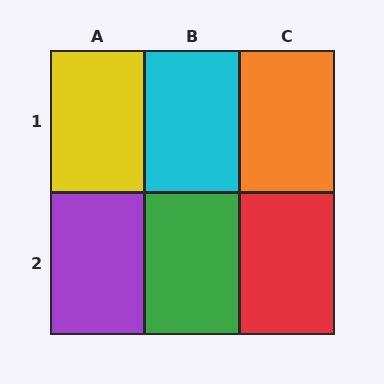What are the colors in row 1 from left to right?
Yellow, cyan, orange.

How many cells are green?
1 cell is green.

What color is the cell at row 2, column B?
Green.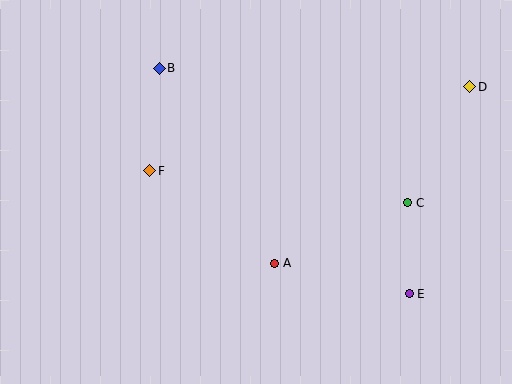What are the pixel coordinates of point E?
Point E is at (409, 294).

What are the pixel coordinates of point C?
Point C is at (408, 203).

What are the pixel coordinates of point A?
Point A is at (275, 263).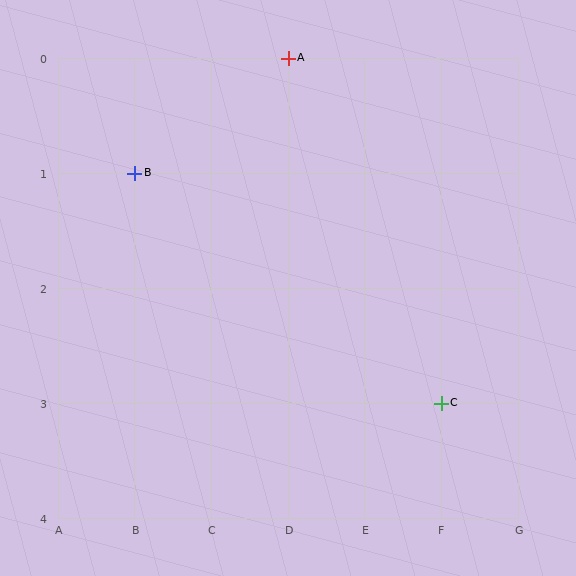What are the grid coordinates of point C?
Point C is at grid coordinates (F, 3).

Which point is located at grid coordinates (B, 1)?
Point B is at (B, 1).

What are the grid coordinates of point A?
Point A is at grid coordinates (D, 0).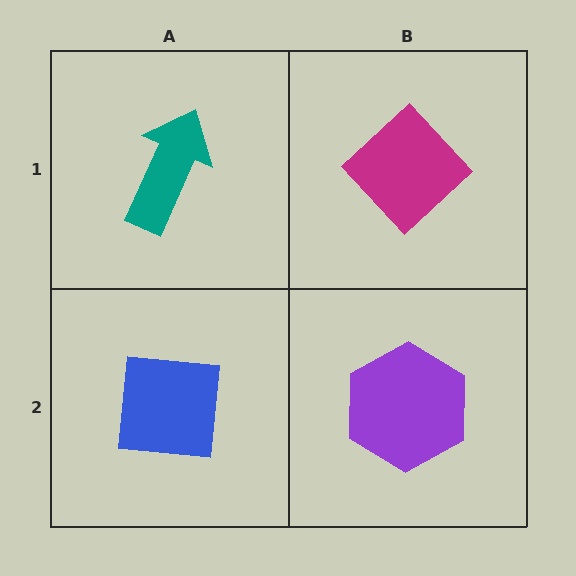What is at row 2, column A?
A blue square.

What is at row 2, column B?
A purple hexagon.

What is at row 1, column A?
A teal arrow.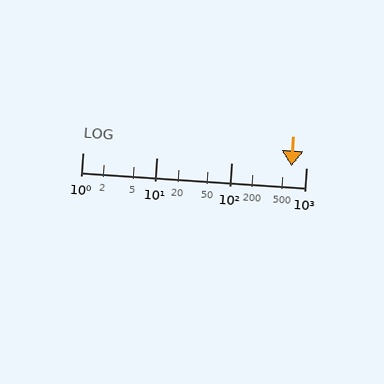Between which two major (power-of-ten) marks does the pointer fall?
The pointer is between 100 and 1000.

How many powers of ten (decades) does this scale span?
The scale spans 3 decades, from 1 to 1000.